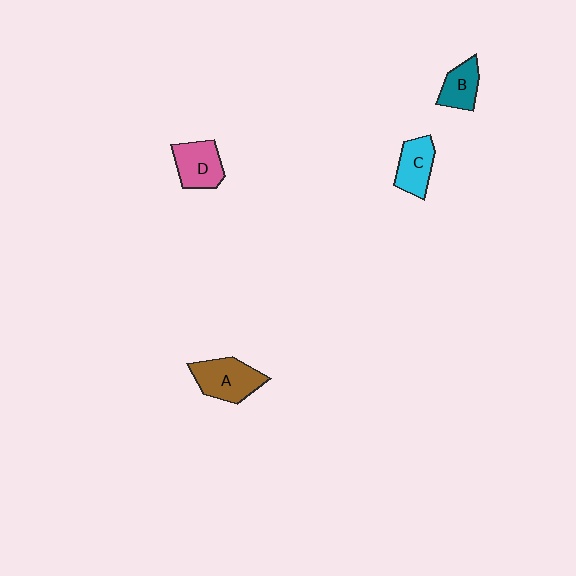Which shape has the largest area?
Shape A (brown).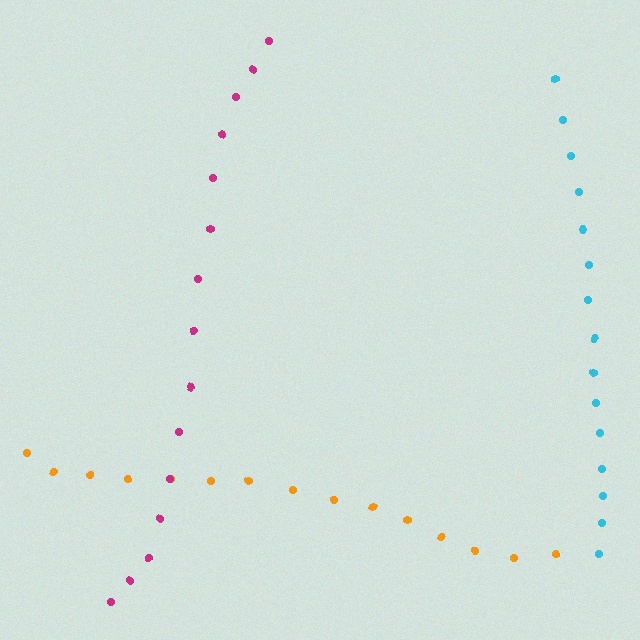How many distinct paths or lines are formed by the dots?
There are 3 distinct paths.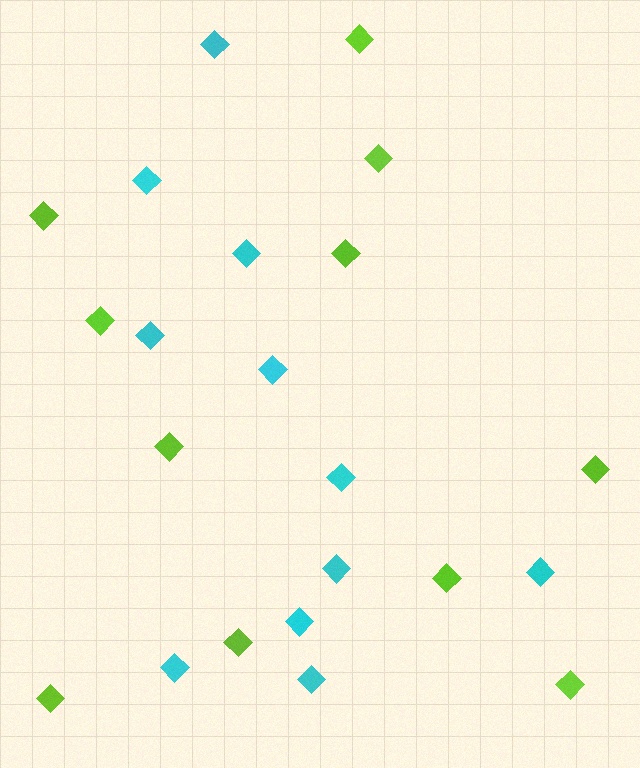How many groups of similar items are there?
There are 2 groups: one group of cyan diamonds (11) and one group of lime diamonds (11).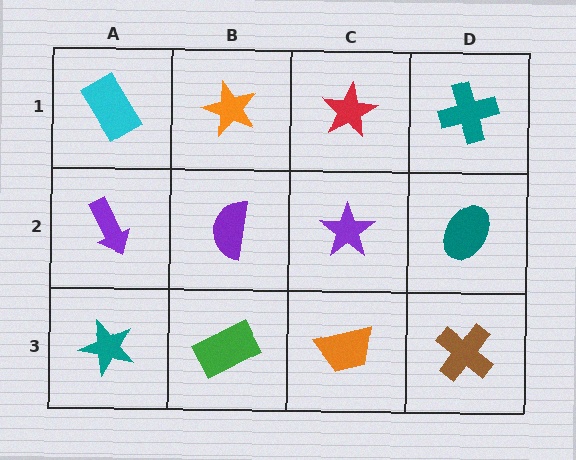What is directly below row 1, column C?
A purple star.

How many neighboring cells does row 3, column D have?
2.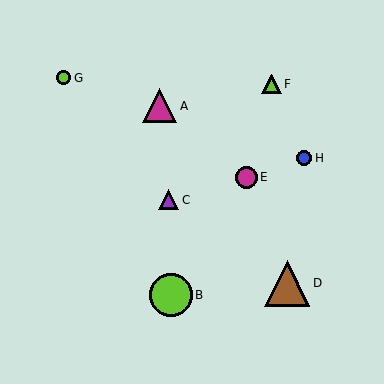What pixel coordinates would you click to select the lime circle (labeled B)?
Click at (171, 295) to select the lime circle B.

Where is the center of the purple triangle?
The center of the purple triangle is at (169, 200).